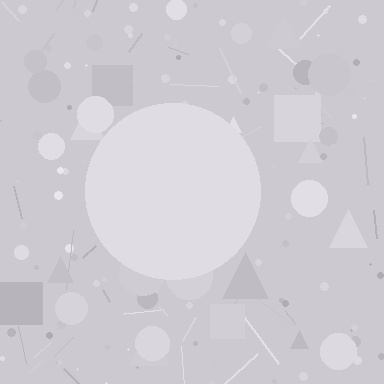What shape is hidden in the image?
A circle is hidden in the image.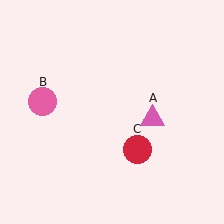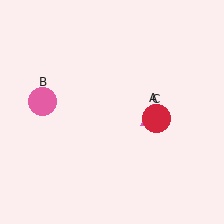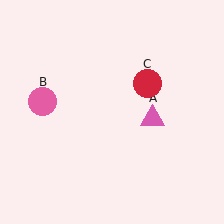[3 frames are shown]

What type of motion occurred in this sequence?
The red circle (object C) rotated counterclockwise around the center of the scene.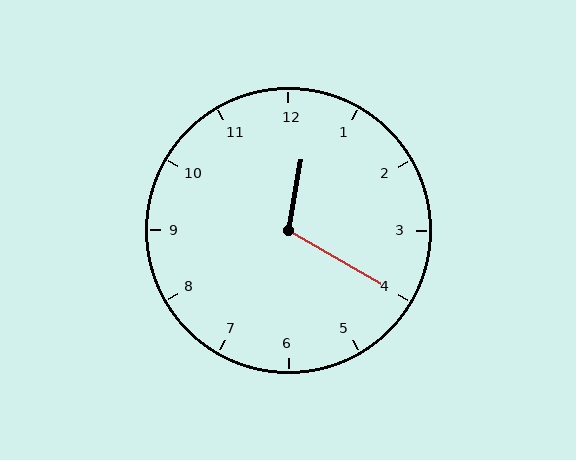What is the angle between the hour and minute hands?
Approximately 110 degrees.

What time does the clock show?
12:20.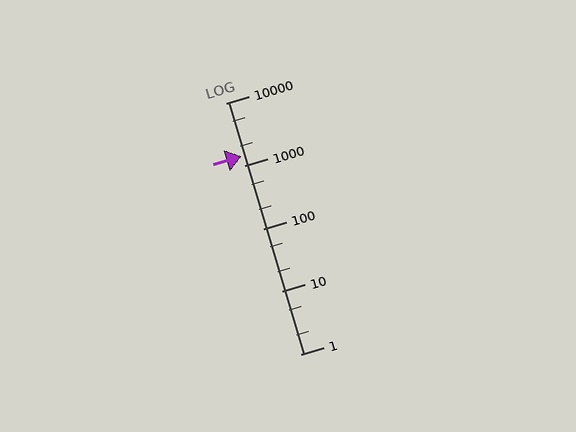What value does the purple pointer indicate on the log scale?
The pointer indicates approximately 1400.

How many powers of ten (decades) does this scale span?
The scale spans 4 decades, from 1 to 10000.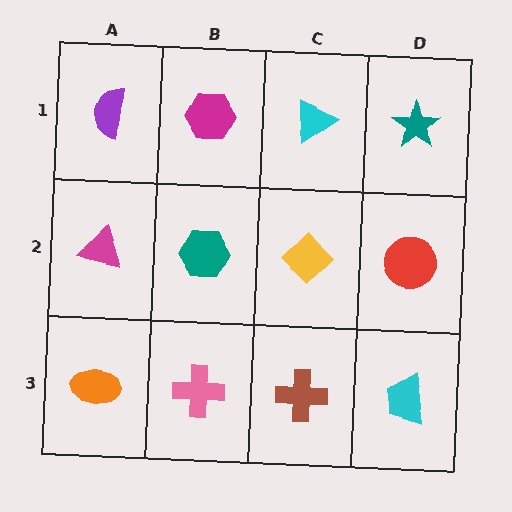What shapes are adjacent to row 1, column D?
A red circle (row 2, column D), a cyan triangle (row 1, column C).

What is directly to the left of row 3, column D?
A brown cross.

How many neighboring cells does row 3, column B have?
3.